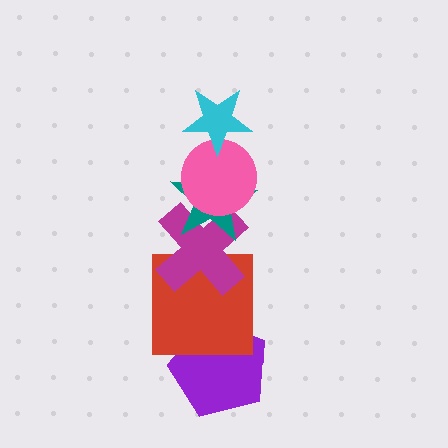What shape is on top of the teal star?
The pink circle is on top of the teal star.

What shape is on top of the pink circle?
The cyan star is on top of the pink circle.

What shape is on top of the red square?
The magenta cross is on top of the red square.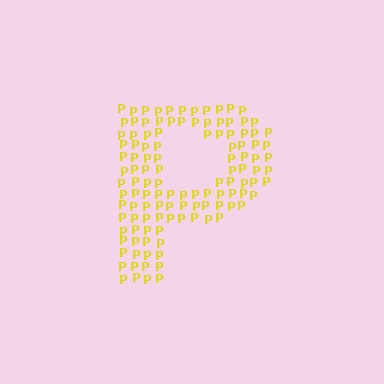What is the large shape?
The large shape is the letter P.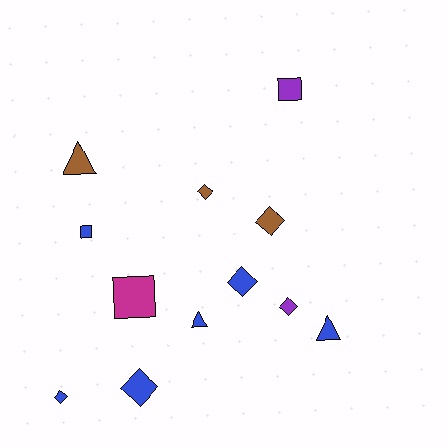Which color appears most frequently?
Blue, with 6 objects.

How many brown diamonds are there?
There are 2 brown diamonds.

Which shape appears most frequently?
Diamond, with 6 objects.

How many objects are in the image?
There are 12 objects.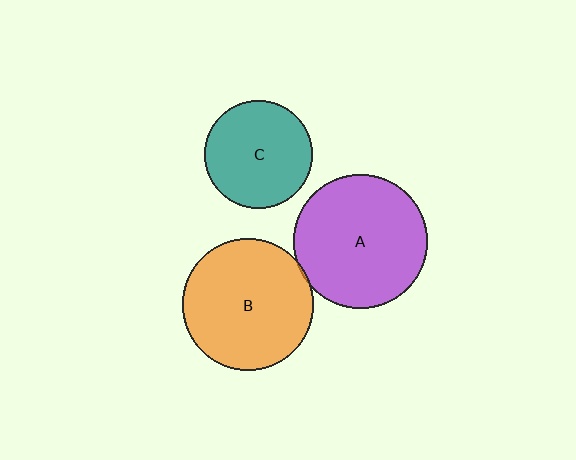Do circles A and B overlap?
Yes.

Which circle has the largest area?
Circle A (purple).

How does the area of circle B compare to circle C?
Approximately 1.5 times.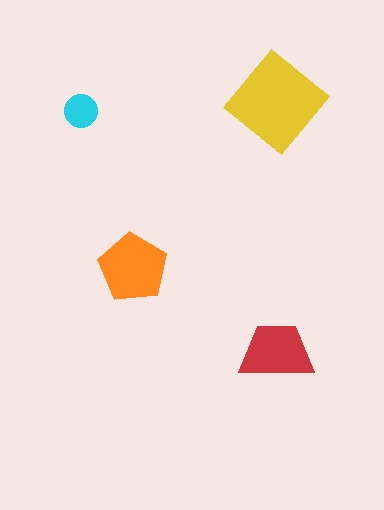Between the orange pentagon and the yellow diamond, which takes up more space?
The yellow diamond.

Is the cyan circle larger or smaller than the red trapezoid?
Smaller.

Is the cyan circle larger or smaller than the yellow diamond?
Smaller.